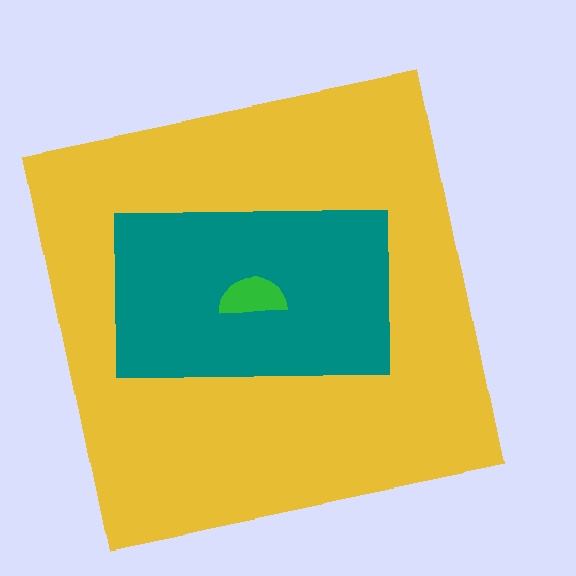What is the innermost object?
The green semicircle.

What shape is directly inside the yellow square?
The teal rectangle.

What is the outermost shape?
The yellow square.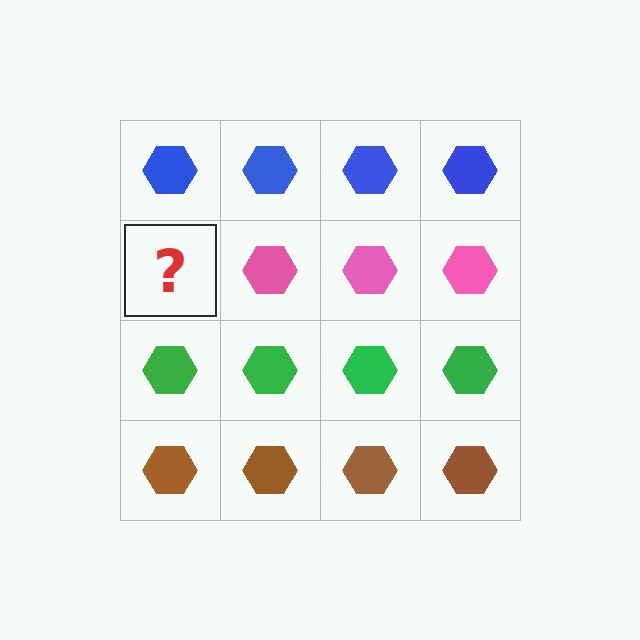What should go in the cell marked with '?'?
The missing cell should contain a pink hexagon.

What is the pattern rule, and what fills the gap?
The rule is that each row has a consistent color. The gap should be filled with a pink hexagon.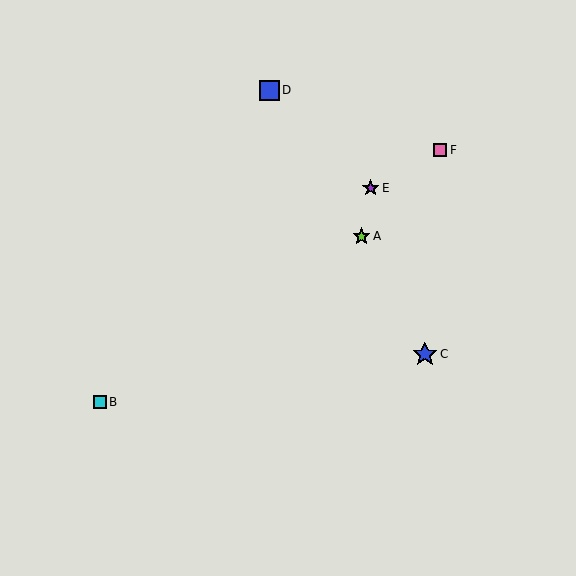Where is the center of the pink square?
The center of the pink square is at (440, 150).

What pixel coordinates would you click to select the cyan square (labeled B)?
Click at (100, 402) to select the cyan square B.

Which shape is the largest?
The blue star (labeled C) is the largest.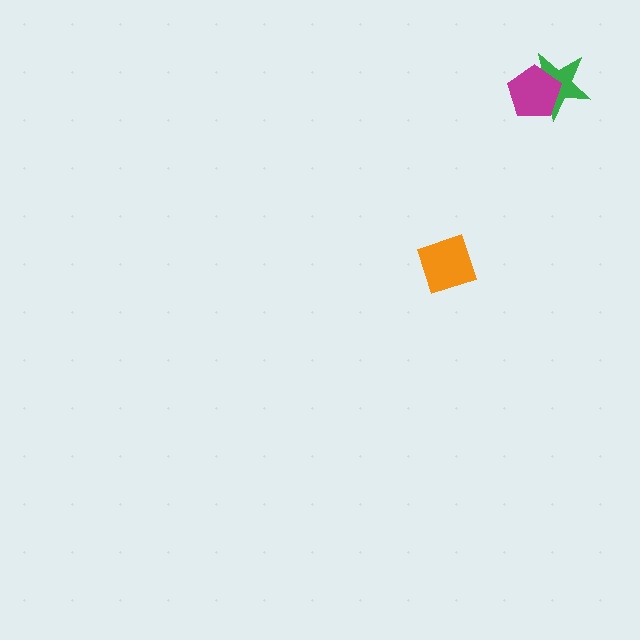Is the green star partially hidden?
Yes, it is partially covered by another shape.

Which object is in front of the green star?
The magenta pentagon is in front of the green star.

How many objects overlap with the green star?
1 object overlaps with the green star.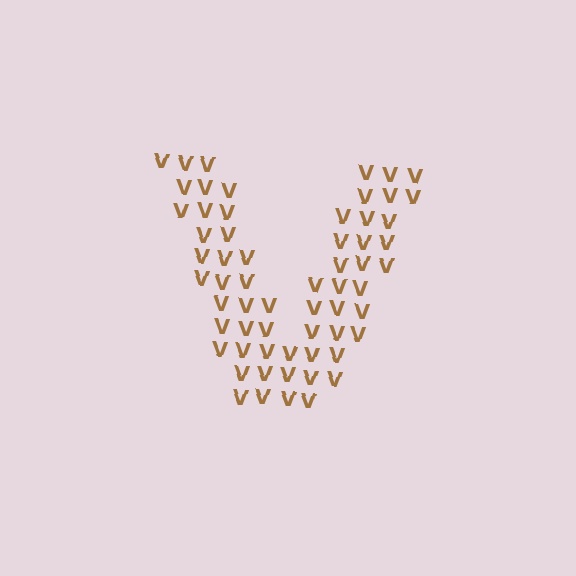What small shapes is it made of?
It is made of small letter V's.